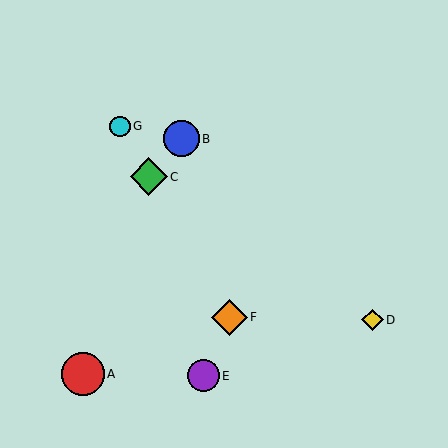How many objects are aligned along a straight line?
3 objects (C, F, G) are aligned along a straight line.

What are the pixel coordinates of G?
Object G is at (120, 126).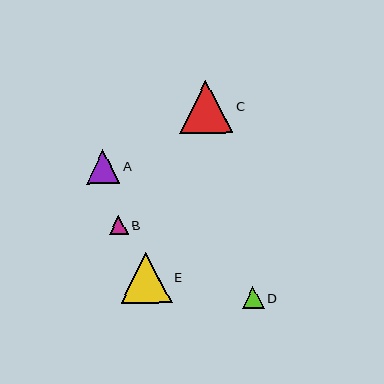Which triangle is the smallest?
Triangle B is the smallest with a size of approximately 19 pixels.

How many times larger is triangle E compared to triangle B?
Triangle E is approximately 2.7 times the size of triangle B.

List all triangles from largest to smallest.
From largest to smallest: C, E, A, D, B.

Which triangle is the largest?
Triangle C is the largest with a size of approximately 54 pixels.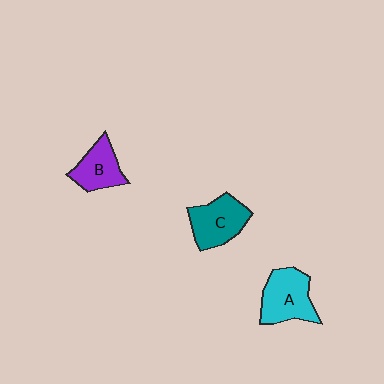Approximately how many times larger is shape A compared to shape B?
Approximately 1.3 times.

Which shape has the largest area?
Shape A (cyan).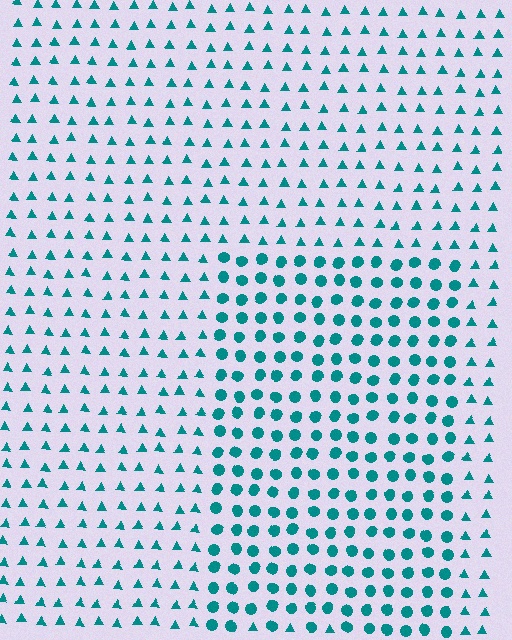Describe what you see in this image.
The image is filled with small teal elements arranged in a uniform grid. A rectangle-shaped region contains circles, while the surrounding area contains triangles. The boundary is defined purely by the change in element shape.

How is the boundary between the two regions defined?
The boundary is defined by a change in element shape: circles inside vs. triangles outside. All elements share the same color and spacing.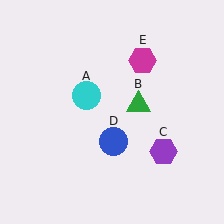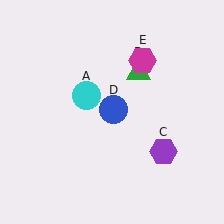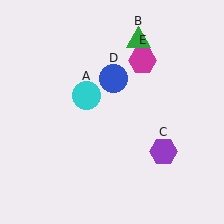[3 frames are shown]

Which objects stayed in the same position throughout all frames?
Cyan circle (object A) and purple hexagon (object C) and magenta hexagon (object E) remained stationary.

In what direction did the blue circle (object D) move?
The blue circle (object D) moved up.